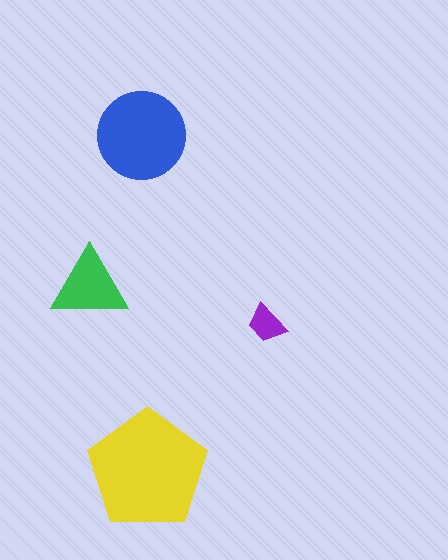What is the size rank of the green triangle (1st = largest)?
3rd.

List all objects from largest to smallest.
The yellow pentagon, the blue circle, the green triangle, the purple trapezoid.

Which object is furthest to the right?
The purple trapezoid is rightmost.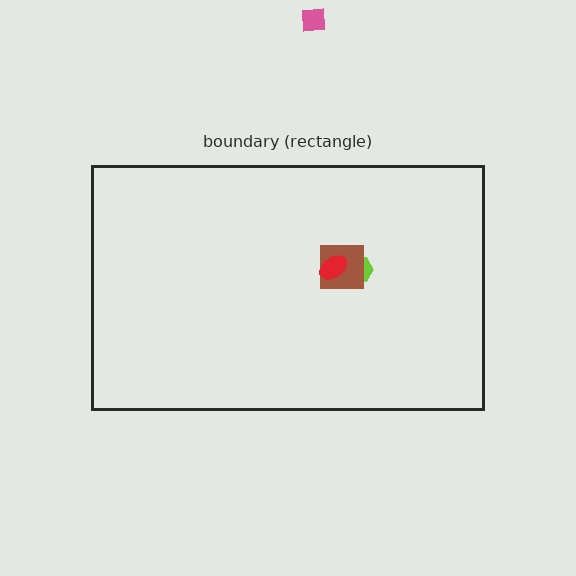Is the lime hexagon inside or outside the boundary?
Inside.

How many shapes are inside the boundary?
3 inside, 1 outside.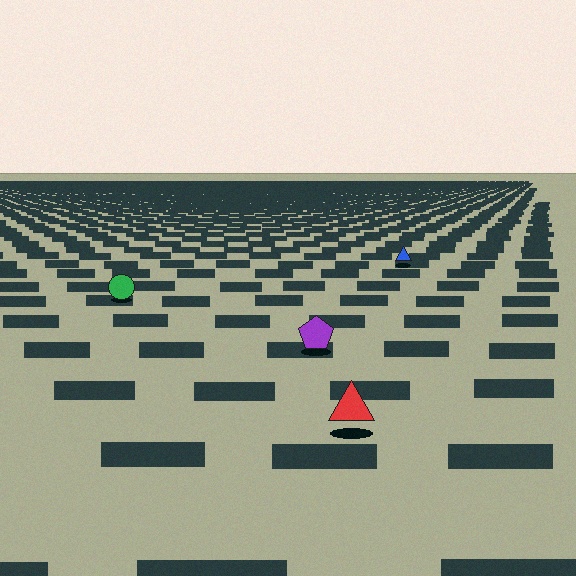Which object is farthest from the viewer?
The blue triangle is farthest from the viewer. It appears smaller and the ground texture around it is denser.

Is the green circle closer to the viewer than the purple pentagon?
No. The purple pentagon is closer — you can tell from the texture gradient: the ground texture is coarser near it.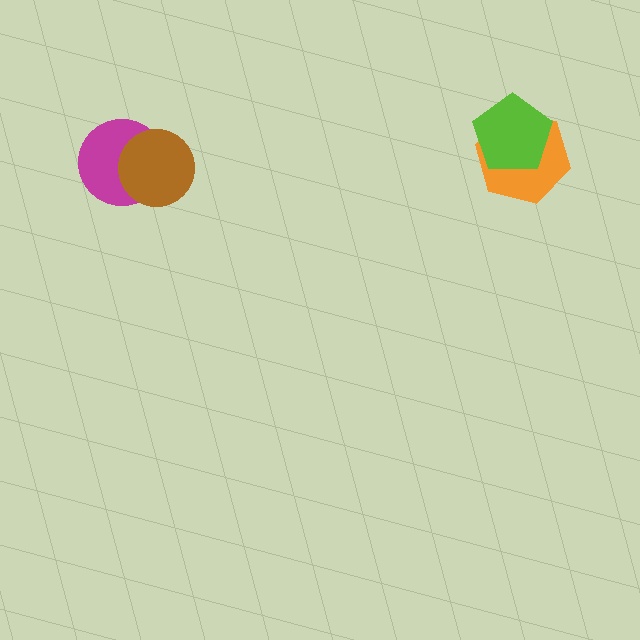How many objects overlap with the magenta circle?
1 object overlaps with the magenta circle.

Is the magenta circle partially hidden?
Yes, it is partially covered by another shape.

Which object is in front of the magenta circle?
The brown circle is in front of the magenta circle.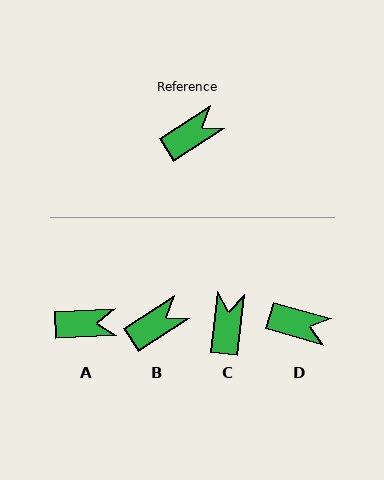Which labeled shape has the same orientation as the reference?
B.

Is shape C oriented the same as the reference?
No, it is off by about 51 degrees.